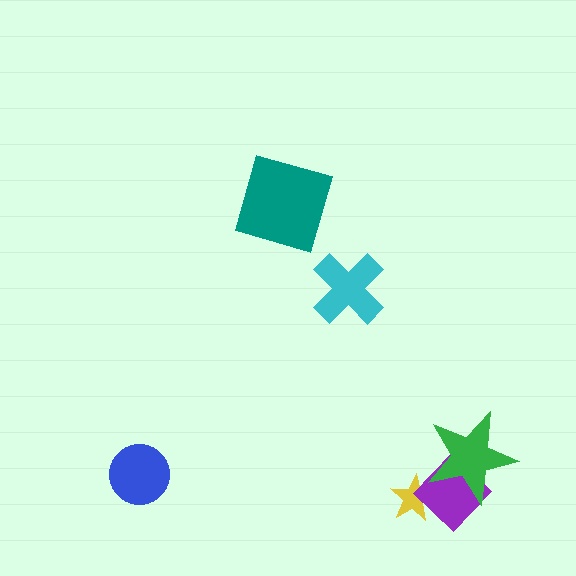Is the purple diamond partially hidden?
Yes, it is partially covered by another shape.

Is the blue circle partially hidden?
No, no other shape covers it.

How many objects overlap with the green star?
1 object overlaps with the green star.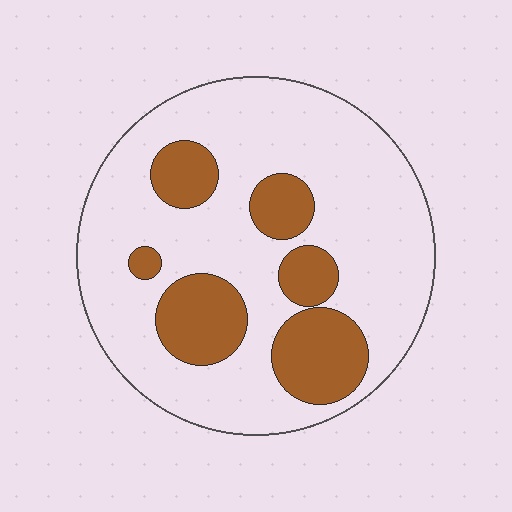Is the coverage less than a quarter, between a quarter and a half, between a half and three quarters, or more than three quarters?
Less than a quarter.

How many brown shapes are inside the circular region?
6.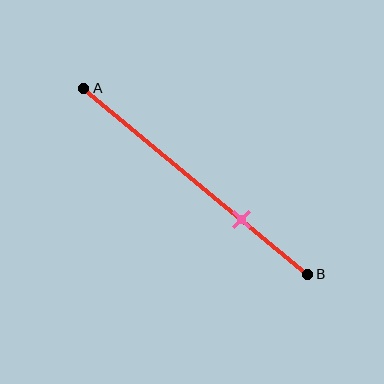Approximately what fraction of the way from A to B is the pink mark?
The pink mark is approximately 70% of the way from A to B.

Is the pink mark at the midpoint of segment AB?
No, the mark is at about 70% from A, not at the 50% midpoint.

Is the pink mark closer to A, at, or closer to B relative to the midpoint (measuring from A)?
The pink mark is closer to point B than the midpoint of segment AB.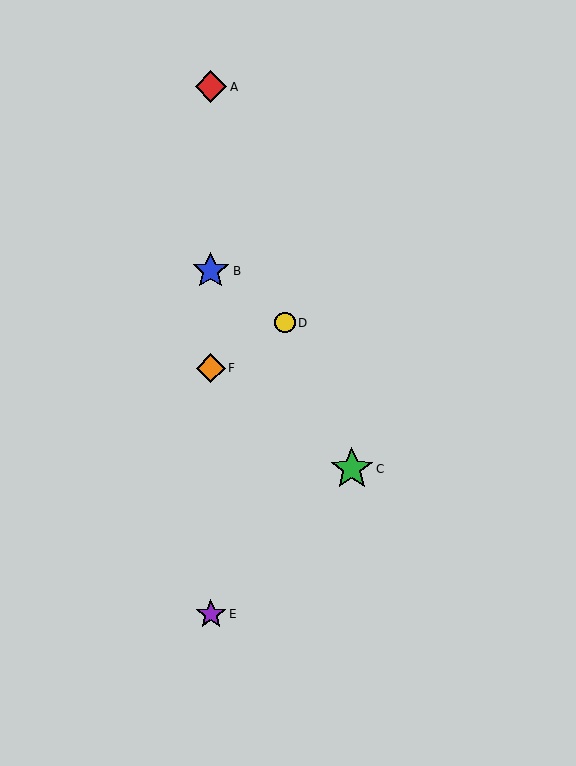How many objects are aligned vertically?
4 objects (A, B, E, F) are aligned vertically.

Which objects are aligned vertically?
Objects A, B, E, F are aligned vertically.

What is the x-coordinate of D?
Object D is at x≈285.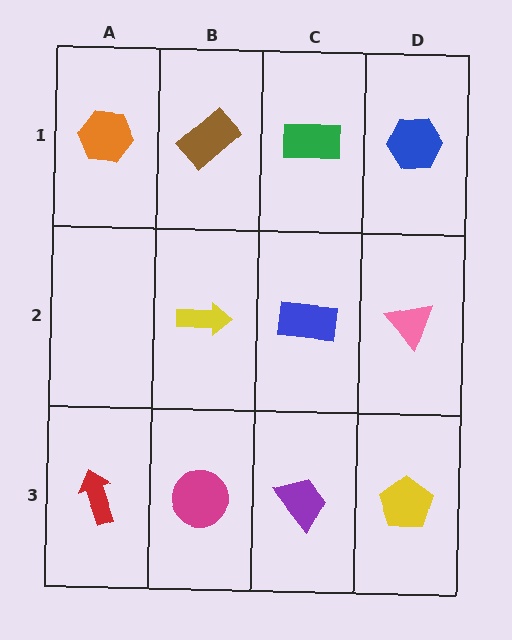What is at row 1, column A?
An orange hexagon.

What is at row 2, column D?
A pink triangle.